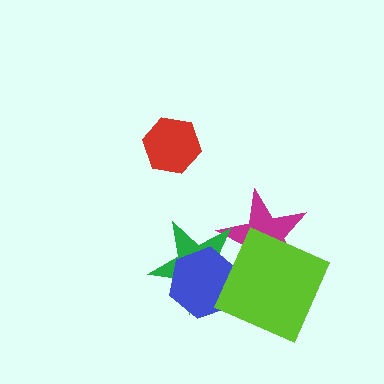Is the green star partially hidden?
Yes, it is partially covered by another shape.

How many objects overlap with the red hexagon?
0 objects overlap with the red hexagon.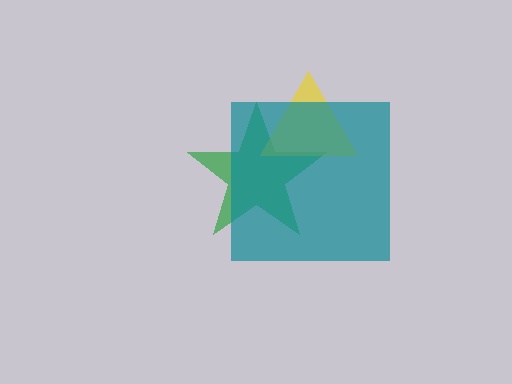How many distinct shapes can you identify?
There are 3 distinct shapes: a green star, a yellow triangle, a teal square.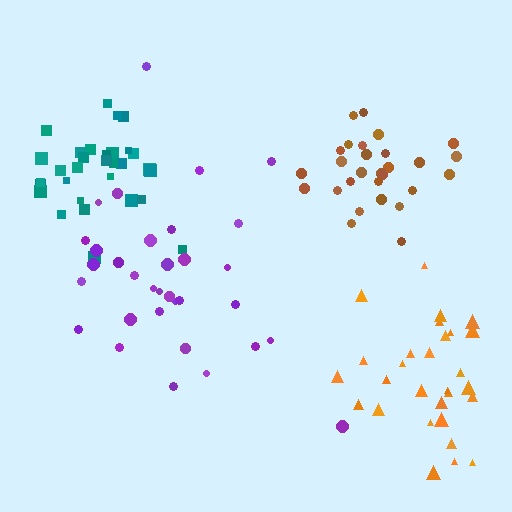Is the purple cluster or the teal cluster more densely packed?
Teal.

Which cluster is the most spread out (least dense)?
Purple.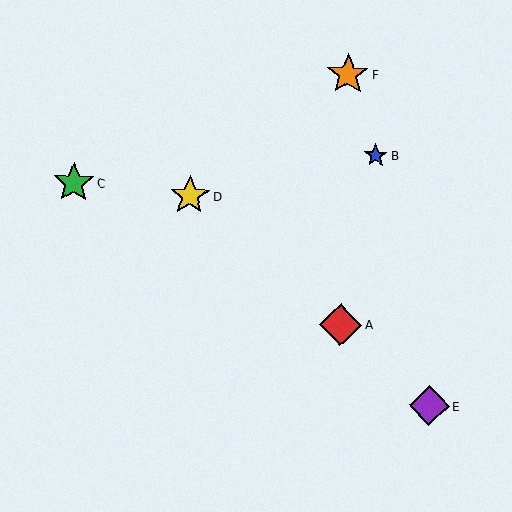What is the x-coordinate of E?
Object E is at x≈429.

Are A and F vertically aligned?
Yes, both are at x≈341.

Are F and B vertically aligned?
No, F is at x≈348 and B is at x≈376.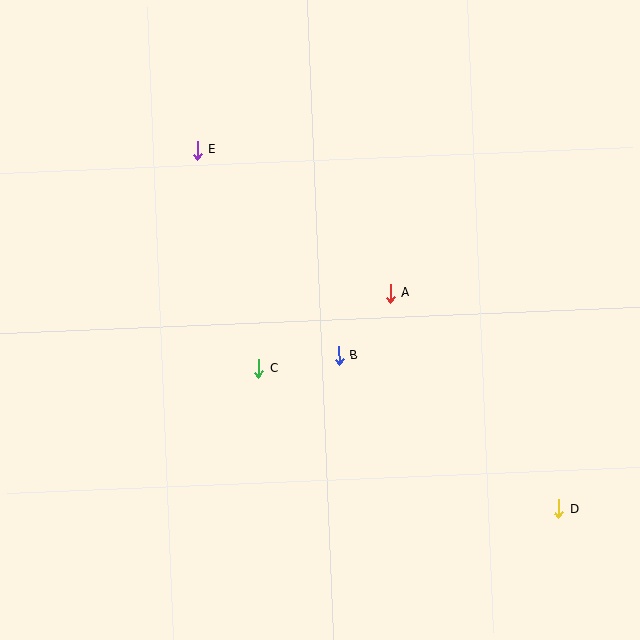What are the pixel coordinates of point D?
Point D is at (559, 509).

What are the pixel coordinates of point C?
Point C is at (259, 368).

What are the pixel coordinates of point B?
Point B is at (339, 355).